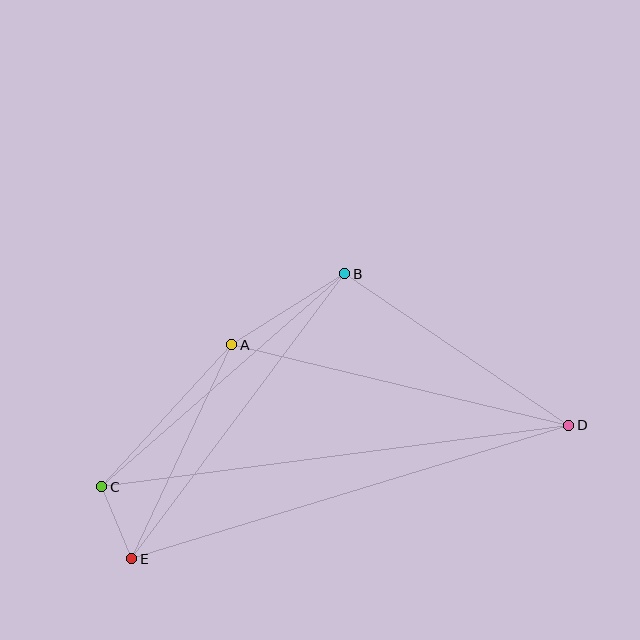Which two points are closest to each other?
Points C and E are closest to each other.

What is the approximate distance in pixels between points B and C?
The distance between B and C is approximately 323 pixels.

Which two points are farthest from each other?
Points C and D are farthest from each other.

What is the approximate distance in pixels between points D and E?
The distance between D and E is approximately 457 pixels.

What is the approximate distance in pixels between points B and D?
The distance between B and D is approximately 271 pixels.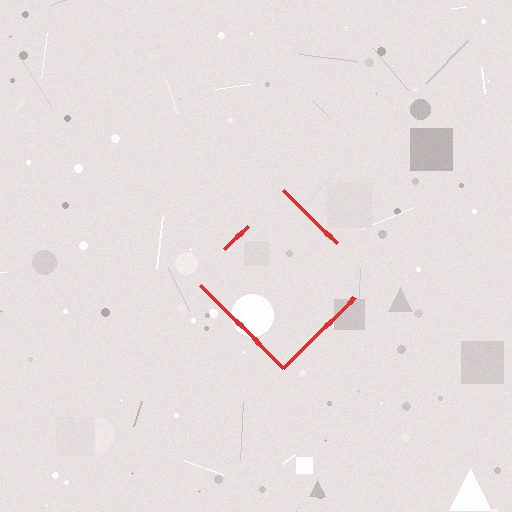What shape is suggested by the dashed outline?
The dashed outline suggests a diamond.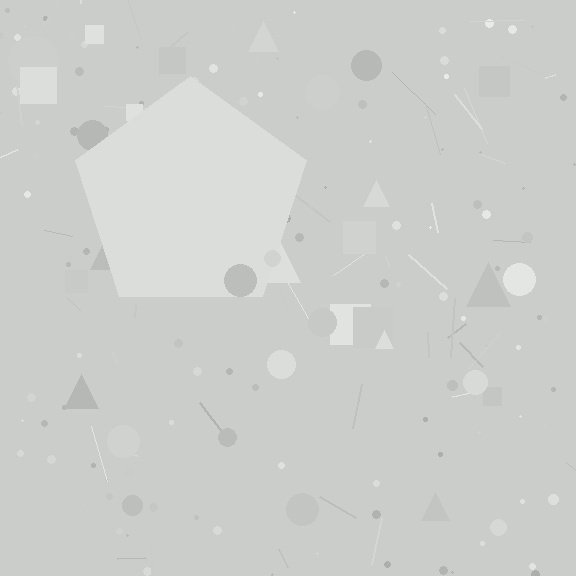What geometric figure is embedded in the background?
A pentagon is embedded in the background.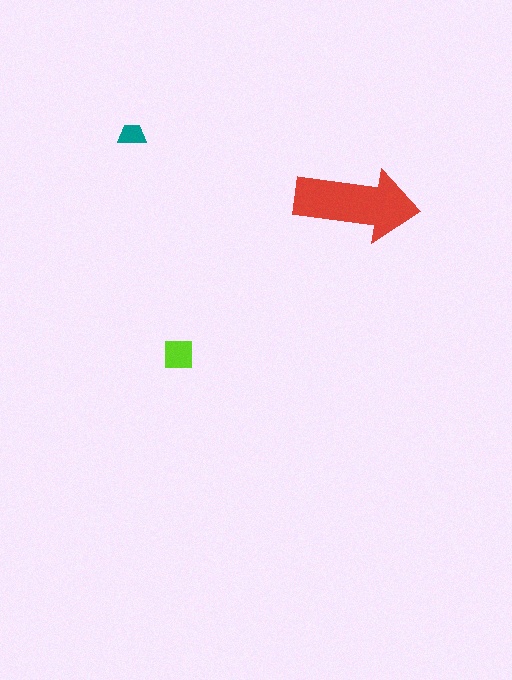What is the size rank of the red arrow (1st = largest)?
1st.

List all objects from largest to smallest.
The red arrow, the lime square, the teal trapezoid.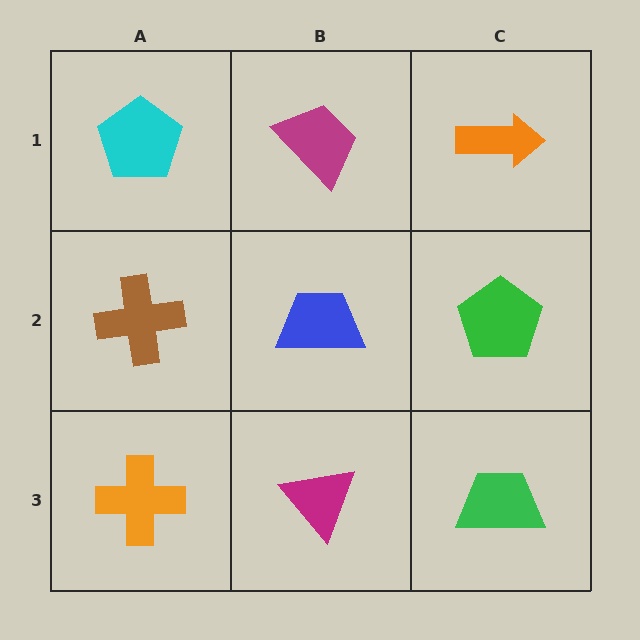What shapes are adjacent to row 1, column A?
A brown cross (row 2, column A), a magenta trapezoid (row 1, column B).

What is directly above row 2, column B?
A magenta trapezoid.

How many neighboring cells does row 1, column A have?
2.